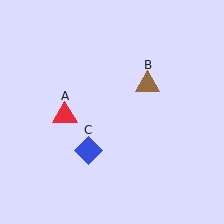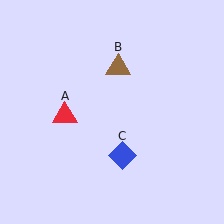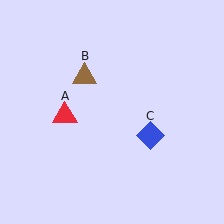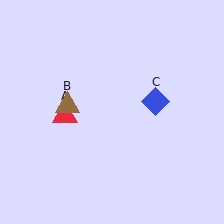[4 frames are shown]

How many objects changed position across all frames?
2 objects changed position: brown triangle (object B), blue diamond (object C).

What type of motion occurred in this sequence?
The brown triangle (object B), blue diamond (object C) rotated counterclockwise around the center of the scene.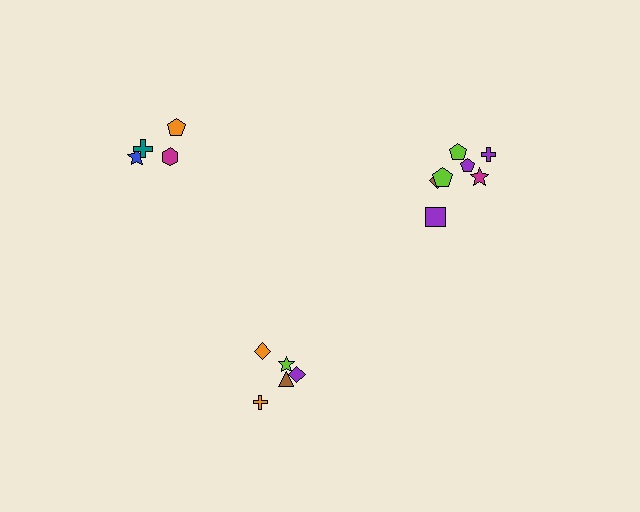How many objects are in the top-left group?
There are 4 objects.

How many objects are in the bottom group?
There are 5 objects.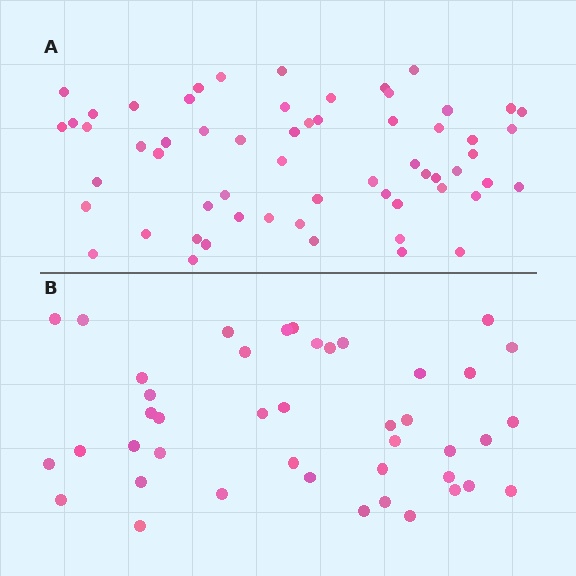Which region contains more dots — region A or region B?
Region A (the top region) has more dots.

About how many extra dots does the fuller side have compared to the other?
Region A has approximately 15 more dots than region B.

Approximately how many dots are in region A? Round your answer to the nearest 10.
About 60 dots.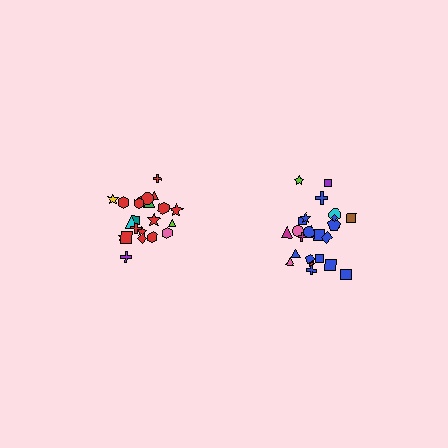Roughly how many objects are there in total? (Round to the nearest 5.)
Roughly 45 objects in total.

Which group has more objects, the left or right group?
The right group.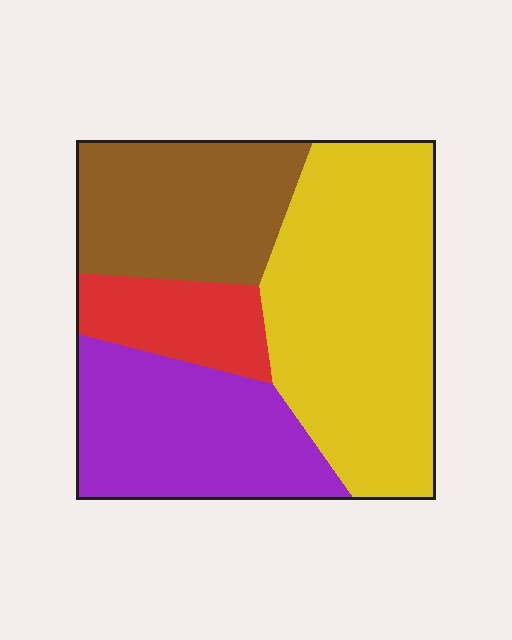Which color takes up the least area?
Red, at roughly 10%.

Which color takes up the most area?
Yellow, at roughly 40%.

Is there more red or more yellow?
Yellow.